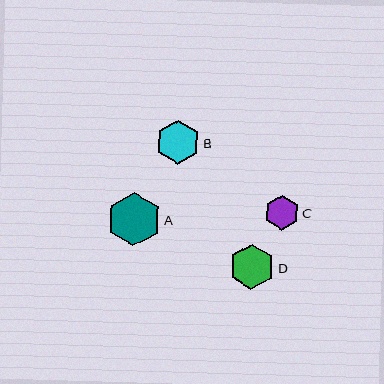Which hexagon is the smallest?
Hexagon C is the smallest with a size of approximately 35 pixels.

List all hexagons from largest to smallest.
From largest to smallest: A, D, B, C.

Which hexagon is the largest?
Hexagon A is the largest with a size of approximately 53 pixels.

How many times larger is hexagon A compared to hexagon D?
Hexagon A is approximately 1.2 times the size of hexagon D.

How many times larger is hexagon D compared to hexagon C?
Hexagon D is approximately 1.3 times the size of hexagon C.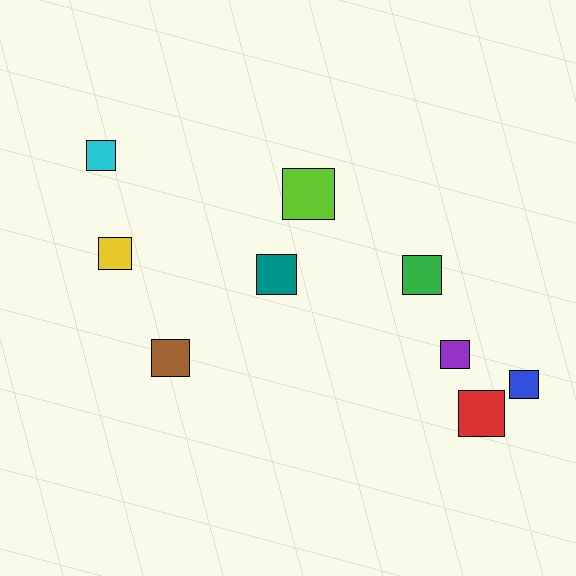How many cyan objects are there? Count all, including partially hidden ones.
There is 1 cyan object.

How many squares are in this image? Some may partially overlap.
There are 9 squares.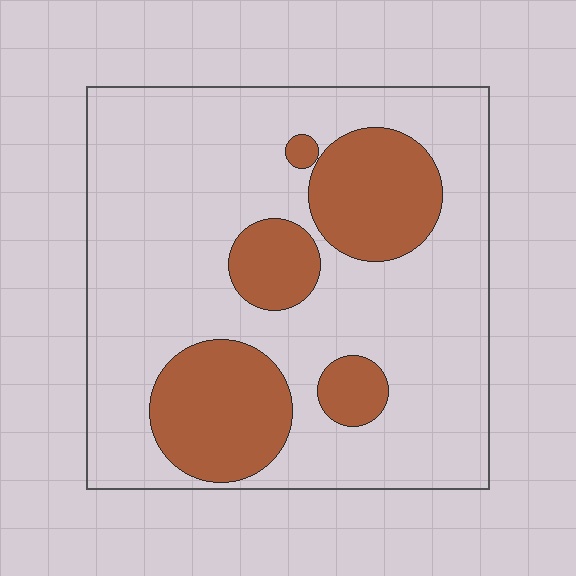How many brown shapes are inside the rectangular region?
5.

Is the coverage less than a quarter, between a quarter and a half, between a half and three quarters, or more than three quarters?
Between a quarter and a half.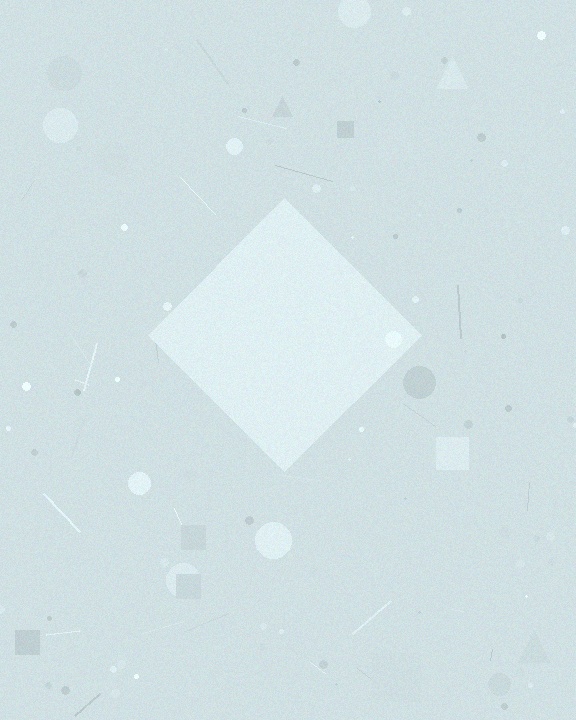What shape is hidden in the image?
A diamond is hidden in the image.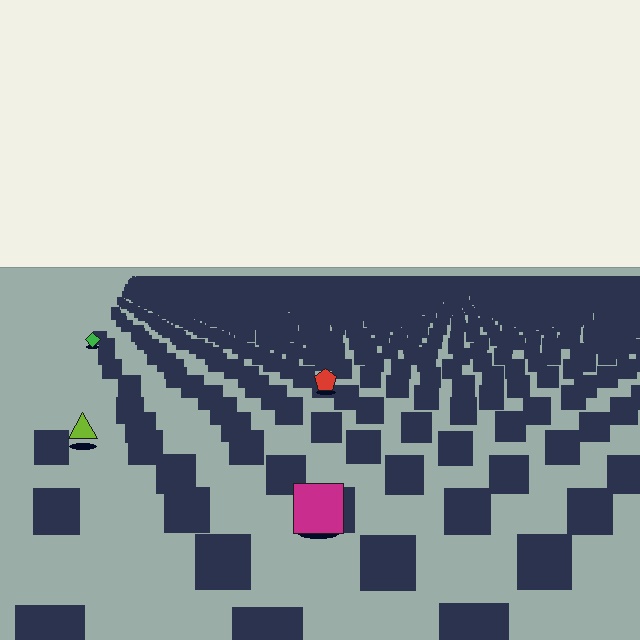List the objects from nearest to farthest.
From nearest to farthest: the magenta square, the lime triangle, the red pentagon, the green diamond.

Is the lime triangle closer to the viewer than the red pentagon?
Yes. The lime triangle is closer — you can tell from the texture gradient: the ground texture is coarser near it.